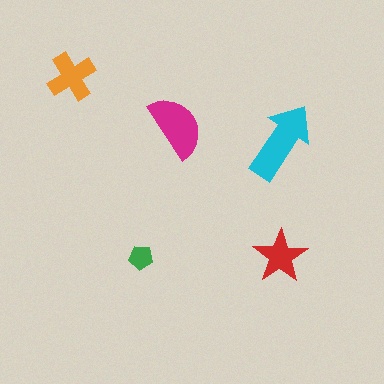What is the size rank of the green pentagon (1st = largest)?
5th.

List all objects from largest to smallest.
The cyan arrow, the magenta semicircle, the orange cross, the red star, the green pentagon.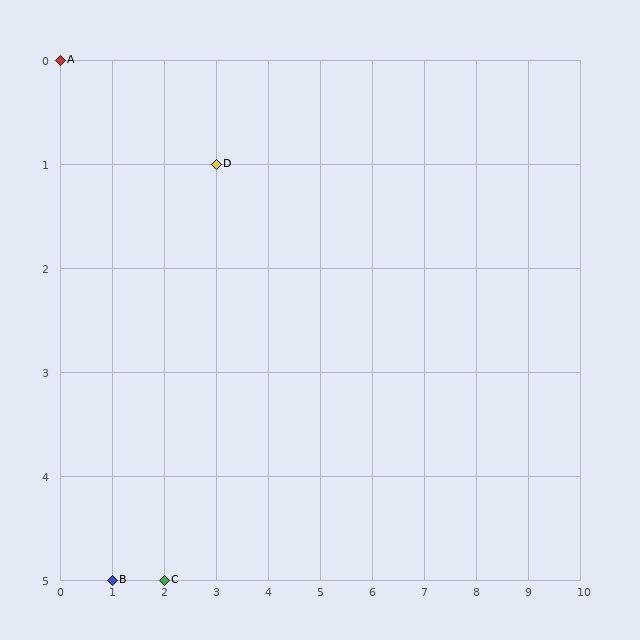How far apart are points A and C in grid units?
Points A and C are 2 columns and 5 rows apart (about 5.4 grid units diagonally).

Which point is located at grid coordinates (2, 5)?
Point C is at (2, 5).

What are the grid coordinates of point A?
Point A is at grid coordinates (0, 0).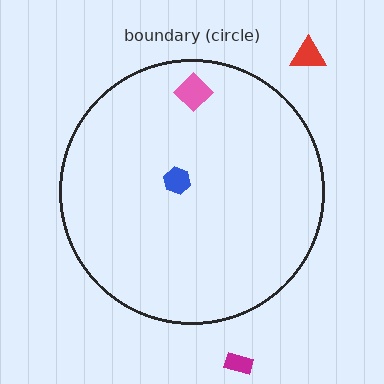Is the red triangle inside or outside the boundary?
Outside.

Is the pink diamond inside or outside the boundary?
Inside.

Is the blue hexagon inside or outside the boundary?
Inside.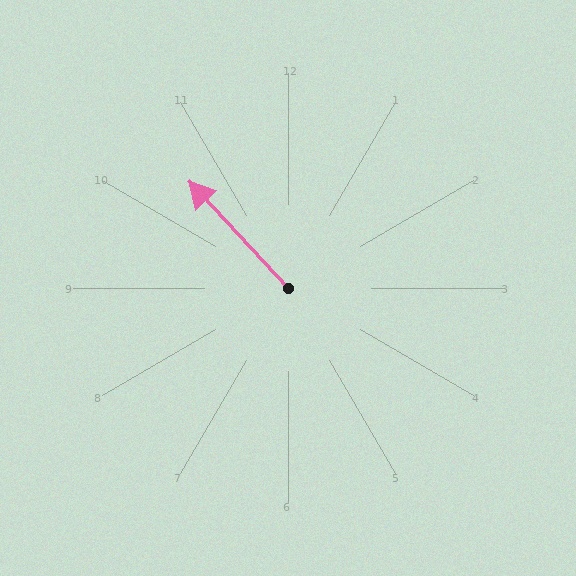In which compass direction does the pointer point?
Northwest.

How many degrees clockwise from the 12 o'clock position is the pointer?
Approximately 317 degrees.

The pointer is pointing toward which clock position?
Roughly 11 o'clock.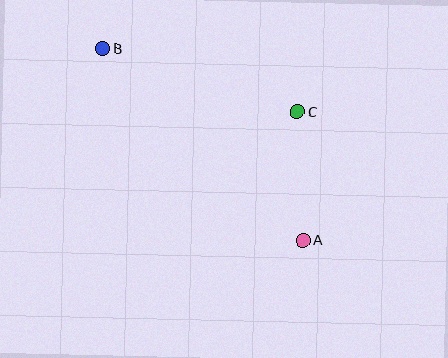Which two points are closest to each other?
Points A and C are closest to each other.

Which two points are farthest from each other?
Points A and B are farthest from each other.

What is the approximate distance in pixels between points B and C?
The distance between B and C is approximately 204 pixels.